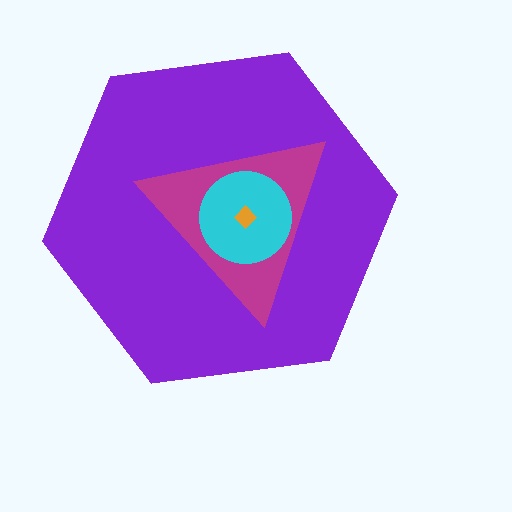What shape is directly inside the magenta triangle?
The cyan circle.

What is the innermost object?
The orange diamond.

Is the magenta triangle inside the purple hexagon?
Yes.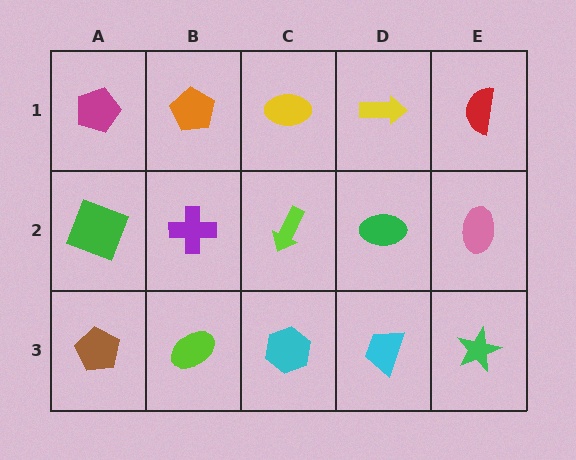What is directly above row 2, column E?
A red semicircle.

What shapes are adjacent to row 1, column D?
A green ellipse (row 2, column D), a yellow ellipse (row 1, column C), a red semicircle (row 1, column E).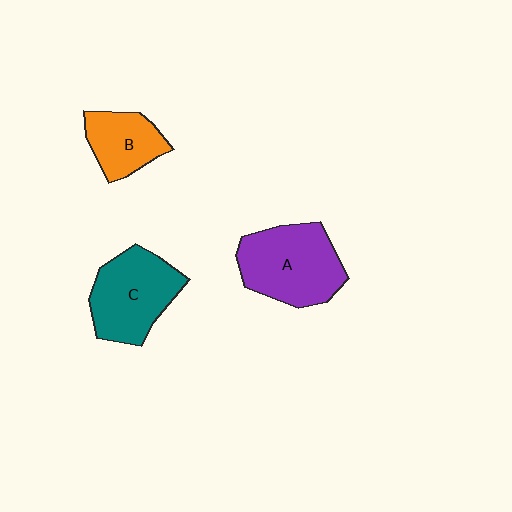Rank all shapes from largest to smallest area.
From largest to smallest: A (purple), C (teal), B (orange).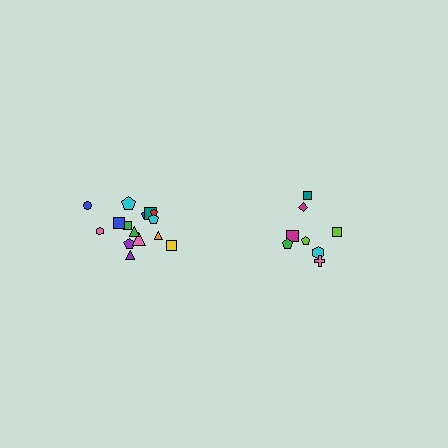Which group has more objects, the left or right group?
The left group.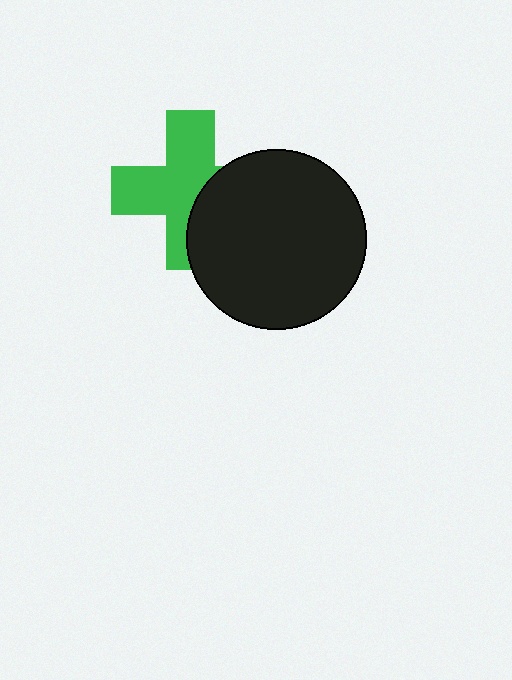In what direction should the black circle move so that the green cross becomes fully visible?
The black circle should move right. That is the shortest direction to clear the overlap and leave the green cross fully visible.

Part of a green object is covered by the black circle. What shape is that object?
It is a cross.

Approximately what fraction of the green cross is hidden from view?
Roughly 37% of the green cross is hidden behind the black circle.